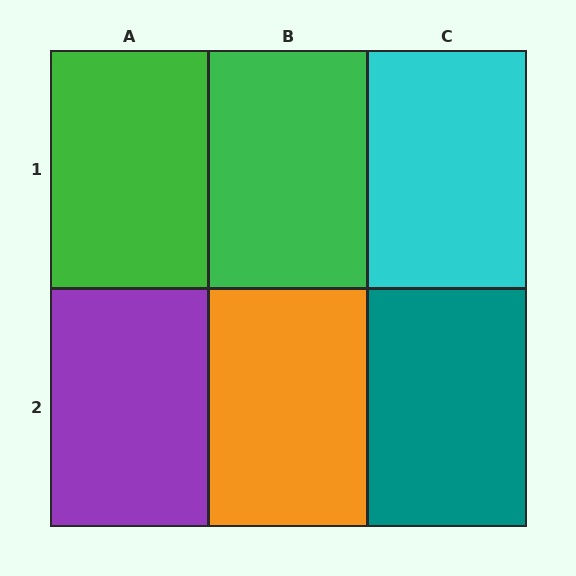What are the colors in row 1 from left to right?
Green, green, cyan.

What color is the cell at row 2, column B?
Orange.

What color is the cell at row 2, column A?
Purple.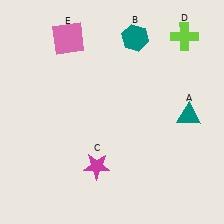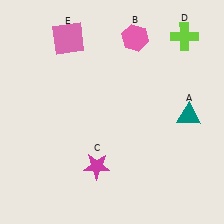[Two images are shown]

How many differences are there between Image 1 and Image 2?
There is 1 difference between the two images.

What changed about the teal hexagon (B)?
In Image 1, B is teal. In Image 2, it changed to pink.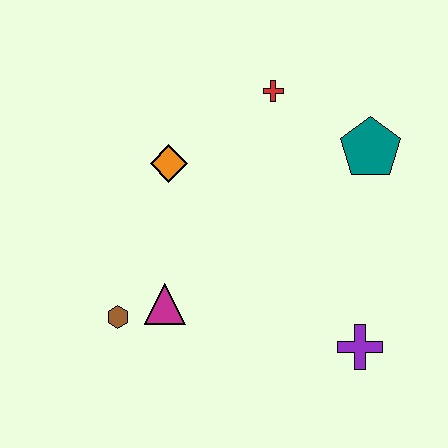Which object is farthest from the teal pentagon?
The brown hexagon is farthest from the teal pentagon.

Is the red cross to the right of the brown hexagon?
Yes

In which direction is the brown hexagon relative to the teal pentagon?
The brown hexagon is to the left of the teal pentagon.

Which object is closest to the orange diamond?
The red cross is closest to the orange diamond.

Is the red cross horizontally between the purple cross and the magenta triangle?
Yes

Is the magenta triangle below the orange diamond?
Yes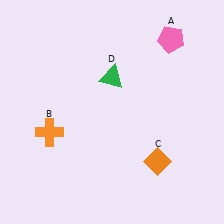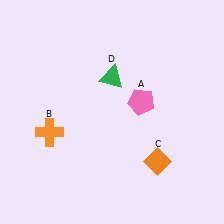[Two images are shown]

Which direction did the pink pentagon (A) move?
The pink pentagon (A) moved down.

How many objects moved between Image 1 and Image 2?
1 object moved between the two images.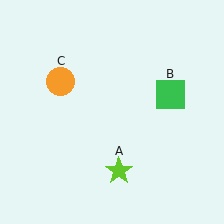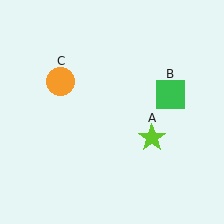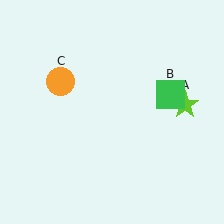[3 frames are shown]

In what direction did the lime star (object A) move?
The lime star (object A) moved up and to the right.